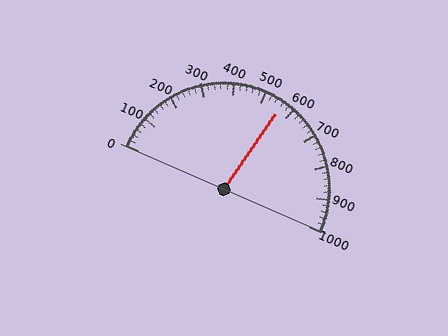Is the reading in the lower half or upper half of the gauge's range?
The reading is in the upper half of the range (0 to 1000).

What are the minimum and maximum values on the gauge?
The gauge ranges from 0 to 1000.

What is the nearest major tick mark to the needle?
The nearest major tick mark is 600.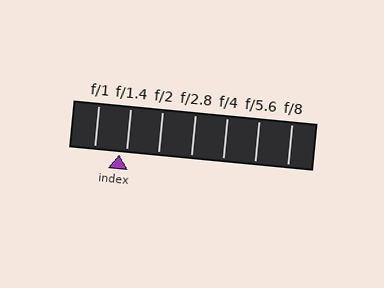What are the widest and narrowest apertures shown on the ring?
The widest aperture shown is f/1 and the narrowest is f/8.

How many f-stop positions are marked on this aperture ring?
There are 7 f-stop positions marked.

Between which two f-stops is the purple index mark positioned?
The index mark is between f/1 and f/1.4.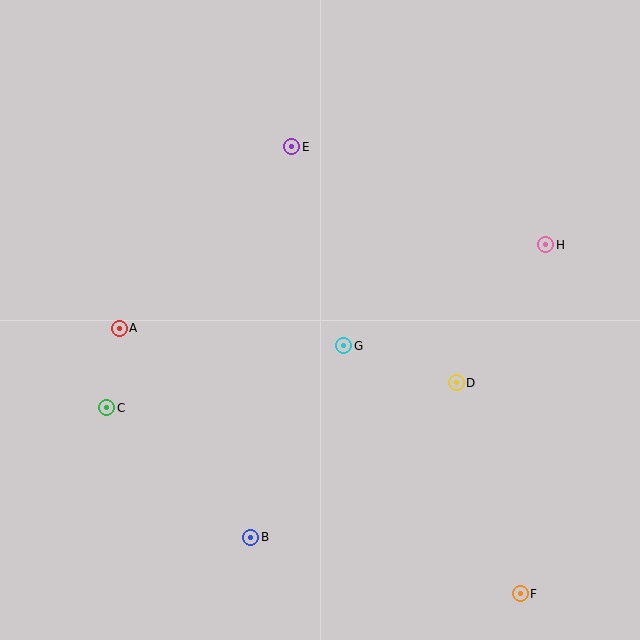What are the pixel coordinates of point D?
Point D is at (456, 383).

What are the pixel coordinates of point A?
Point A is at (119, 328).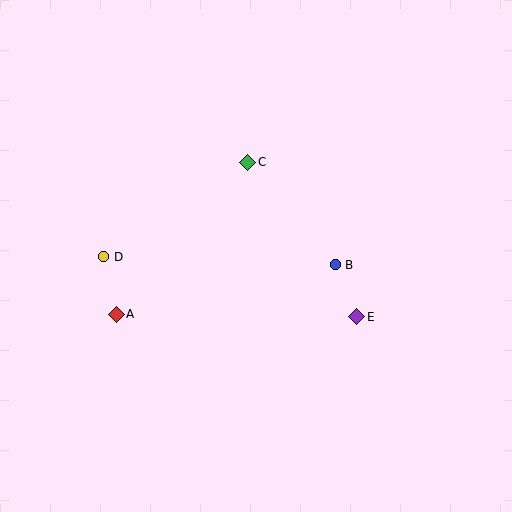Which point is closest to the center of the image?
Point B at (335, 265) is closest to the center.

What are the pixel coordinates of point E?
Point E is at (357, 317).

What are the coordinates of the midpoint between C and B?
The midpoint between C and B is at (291, 213).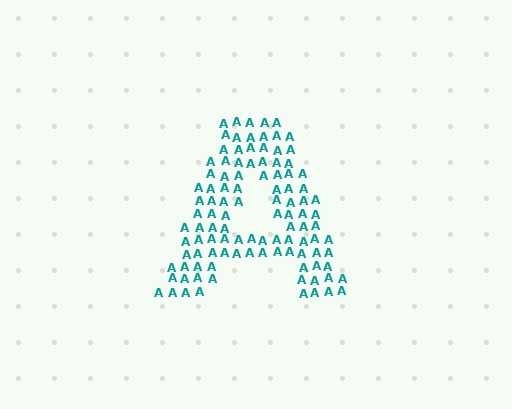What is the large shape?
The large shape is the letter A.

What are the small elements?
The small elements are letter A's.